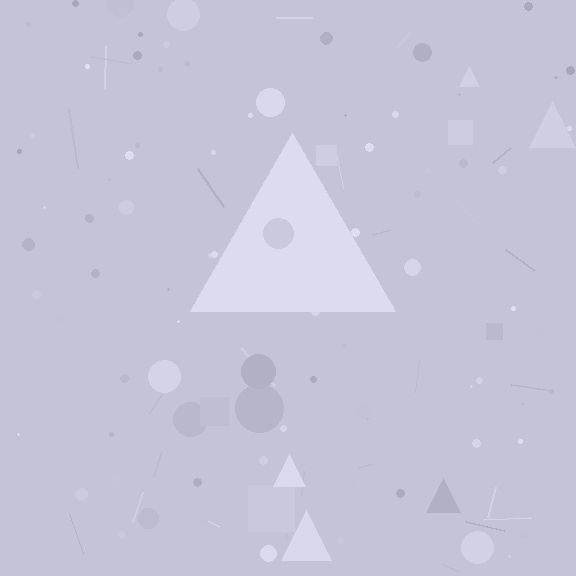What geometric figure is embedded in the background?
A triangle is embedded in the background.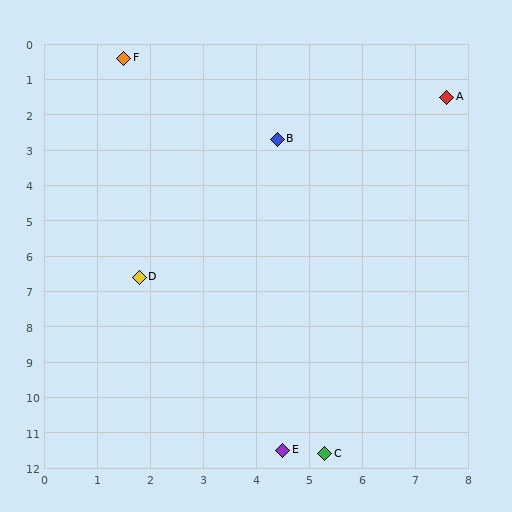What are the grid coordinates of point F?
Point F is at approximately (1.5, 0.4).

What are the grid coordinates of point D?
Point D is at approximately (1.8, 6.6).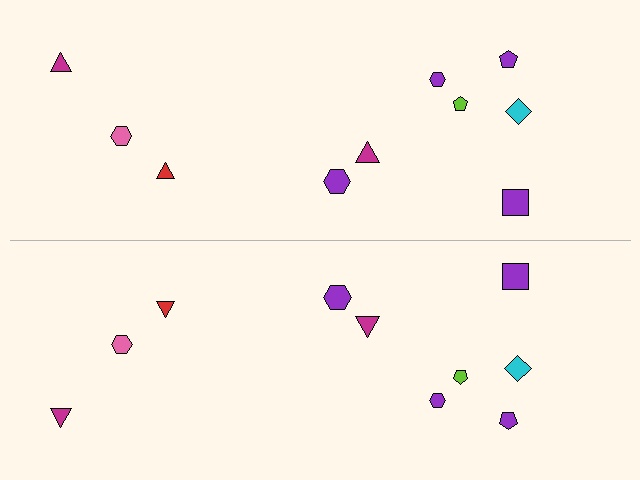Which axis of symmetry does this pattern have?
The pattern has a horizontal axis of symmetry running through the center of the image.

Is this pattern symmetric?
Yes, this pattern has bilateral (reflection) symmetry.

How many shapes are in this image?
There are 20 shapes in this image.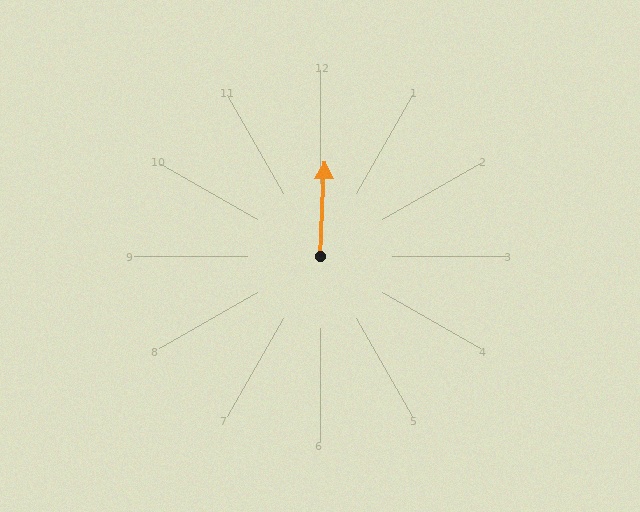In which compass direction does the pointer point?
North.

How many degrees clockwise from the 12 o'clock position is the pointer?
Approximately 3 degrees.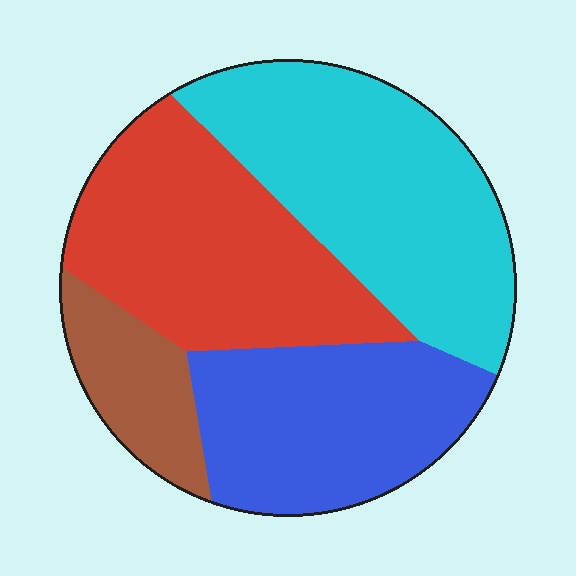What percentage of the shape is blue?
Blue takes up about one quarter (1/4) of the shape.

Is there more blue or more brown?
Blue.